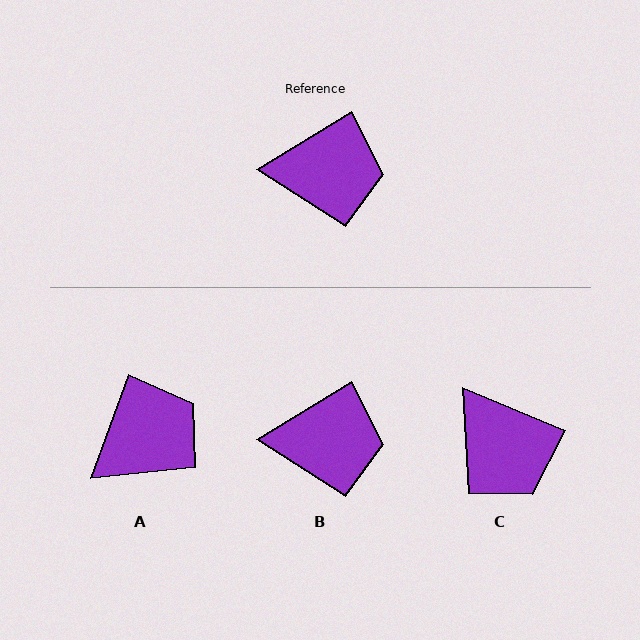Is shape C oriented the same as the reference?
No, it is off by about 54 degrees.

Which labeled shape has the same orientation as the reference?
B.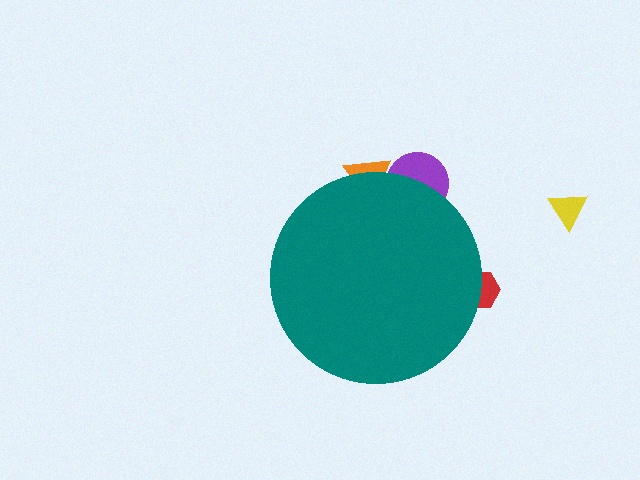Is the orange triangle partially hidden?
Yes, the orange triangle is partially hidden behind the teal circle.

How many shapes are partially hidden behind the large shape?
3 shapes are partially hidden.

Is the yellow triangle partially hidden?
No, the yellow triangle is fully visible.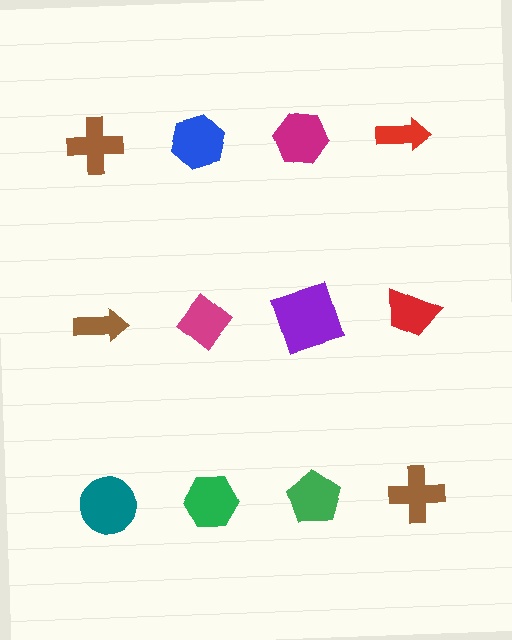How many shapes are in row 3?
4 shapes.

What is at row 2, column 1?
A brown arrow.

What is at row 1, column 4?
A red arrow.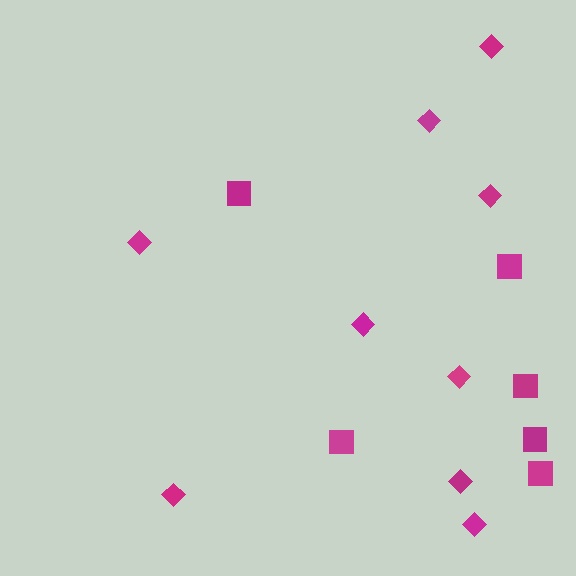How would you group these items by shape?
There are 2 groups: one group of diamonds (9) and one group of squares (6).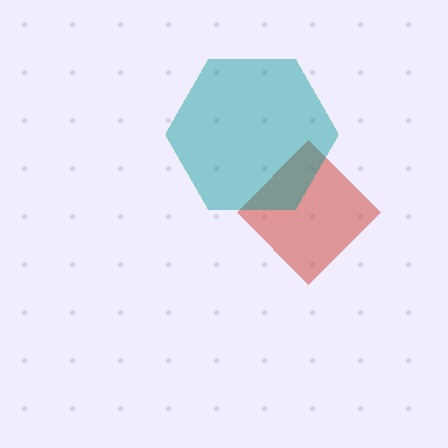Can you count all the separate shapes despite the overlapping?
Yes, there are 2 separate shapes.